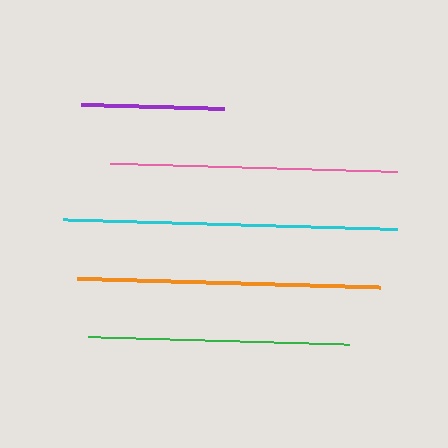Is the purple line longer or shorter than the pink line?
The pink line is longer than the purple line.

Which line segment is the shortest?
The purple line is the shortest at approximately 143 pixels.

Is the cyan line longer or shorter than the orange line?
The cyan line is longer than the orange line.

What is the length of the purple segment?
The purple segment is approximately 143 pixels long.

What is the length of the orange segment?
The orange segment is approximately 304 pixels long.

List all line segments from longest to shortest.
From longest to shortest: cyan, orange, pink, green, purple.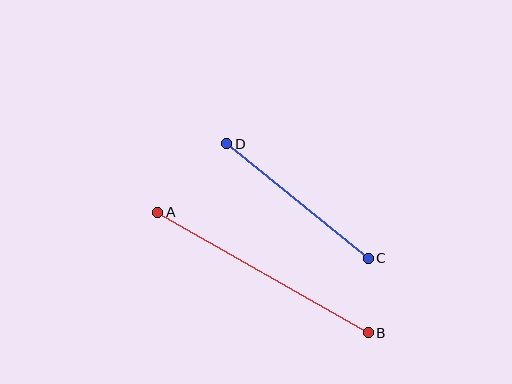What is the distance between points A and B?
The distance is approximately 242 pixels.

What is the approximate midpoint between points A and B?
The midpoint is at approximately (263, 272) pixels.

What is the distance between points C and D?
The distance is approximately 182 pixels.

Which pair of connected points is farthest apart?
Points A and B are farthest apart.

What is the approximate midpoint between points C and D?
The midpoint is at approximately (298, 201) pixels.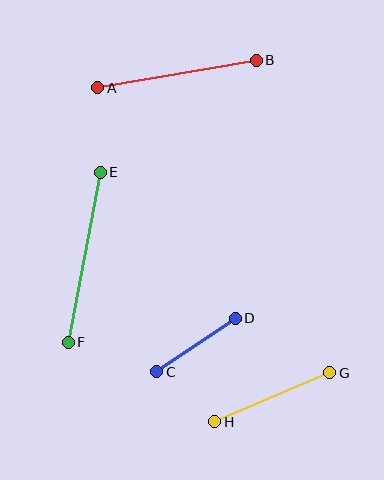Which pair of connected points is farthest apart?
Points E and F are farthest apart.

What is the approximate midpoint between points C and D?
The midpoint is at approximately (196, 345) pixels.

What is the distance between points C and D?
The distance is approximately 95 pixels.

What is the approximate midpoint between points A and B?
The midpoint is at approximately (177, 74) pixels.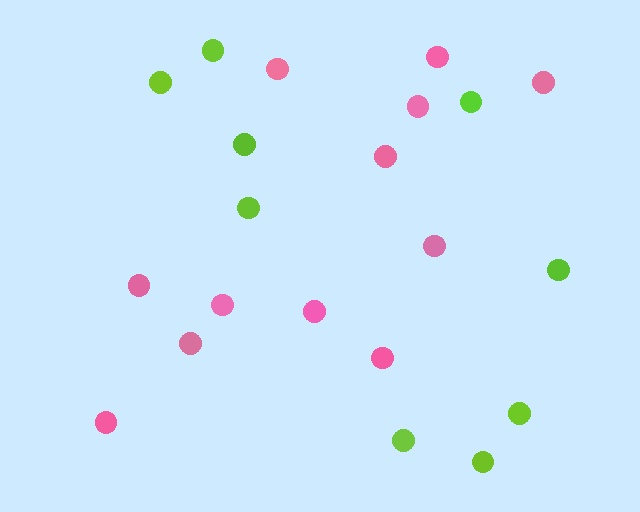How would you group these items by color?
There are 2 groups: one group of lime circles (9) and one group of pink circles (12).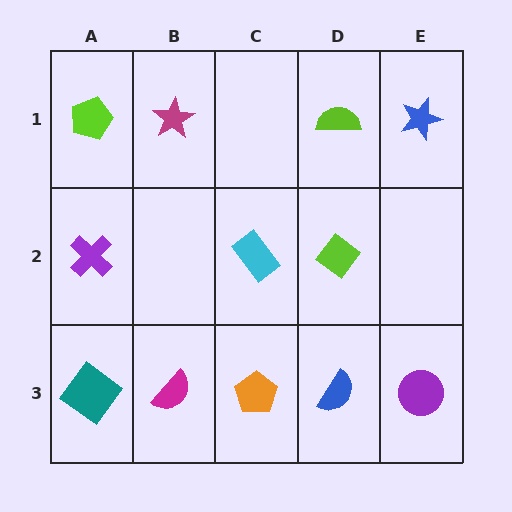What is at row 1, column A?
A lime pentagon.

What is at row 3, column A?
A teal diamond.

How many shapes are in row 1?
4 shapes.